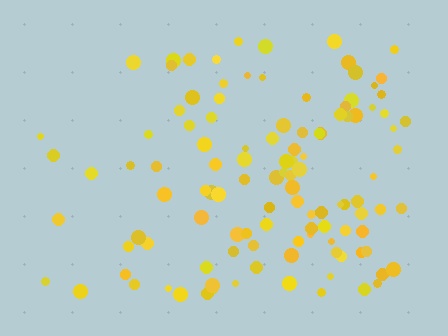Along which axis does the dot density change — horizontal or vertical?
Horizontal.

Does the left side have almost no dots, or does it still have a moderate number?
Still a moderate number, just noticeably fewer than the right.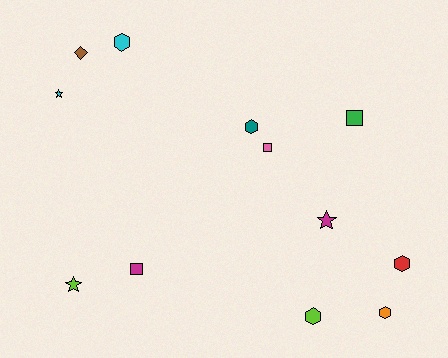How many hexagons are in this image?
There are 5 hexagons.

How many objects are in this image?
There are 12 objects.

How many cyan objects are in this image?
There are 2 cyan objects.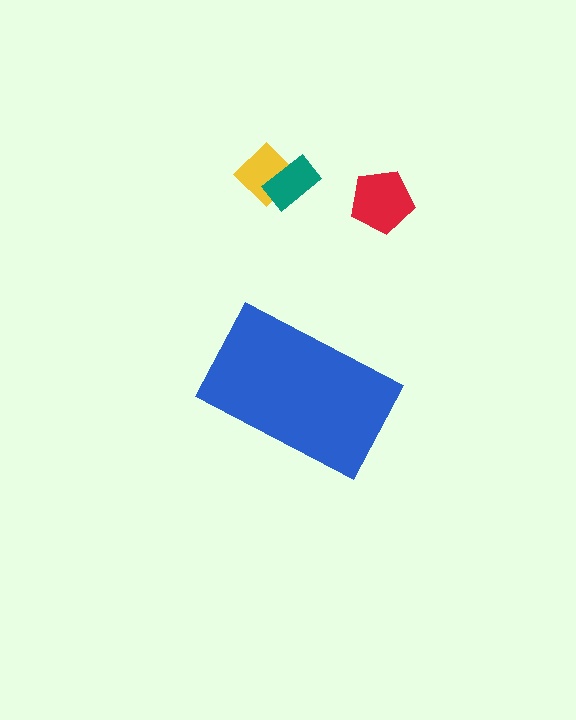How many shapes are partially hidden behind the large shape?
0 shapes are partially hidden.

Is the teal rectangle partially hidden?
No, the teal rectangle is fully visible.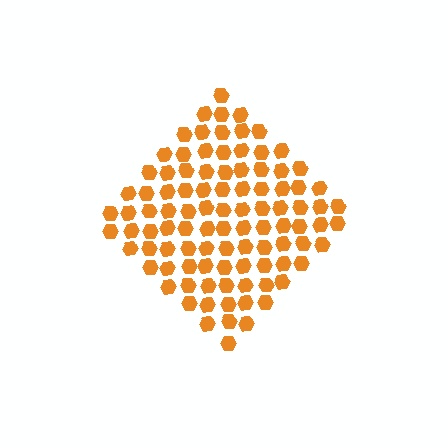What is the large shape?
The large shape is a diamond.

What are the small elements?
The small elements are hexagons.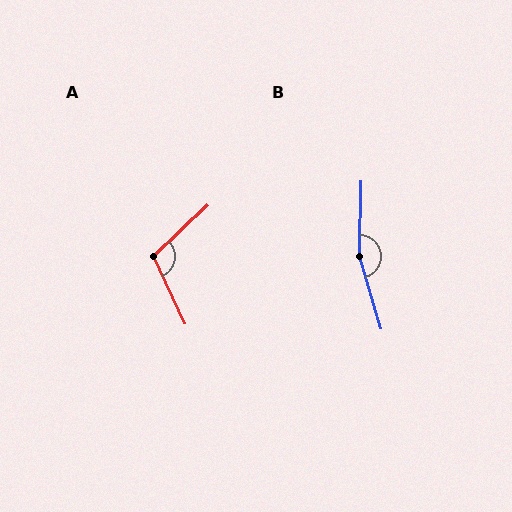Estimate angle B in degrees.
Approximately 162 degrees.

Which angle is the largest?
B, at approximately 162 degrees.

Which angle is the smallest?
A, at approximately 108 degrees.